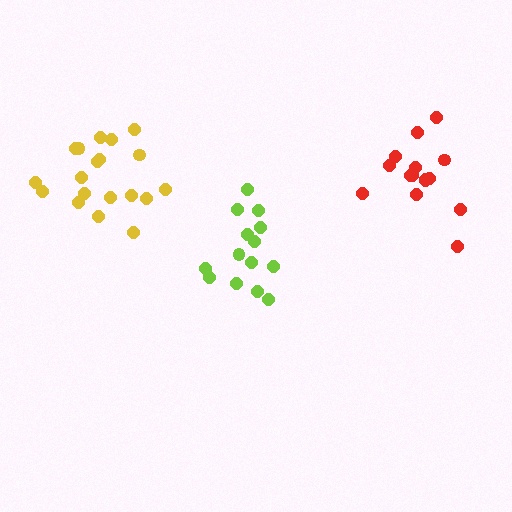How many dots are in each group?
Group 1: 15 dots, Group 2: 14 dots, Group 3: 19 dots (48 total).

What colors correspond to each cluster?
The clusters are colored: red, lime, yellow.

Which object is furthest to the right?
The red cluster is rightmost.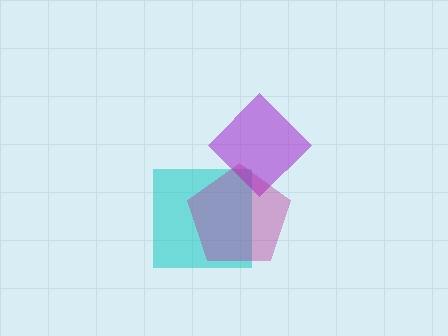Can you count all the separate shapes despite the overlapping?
Yes, there are 3 separate shapes.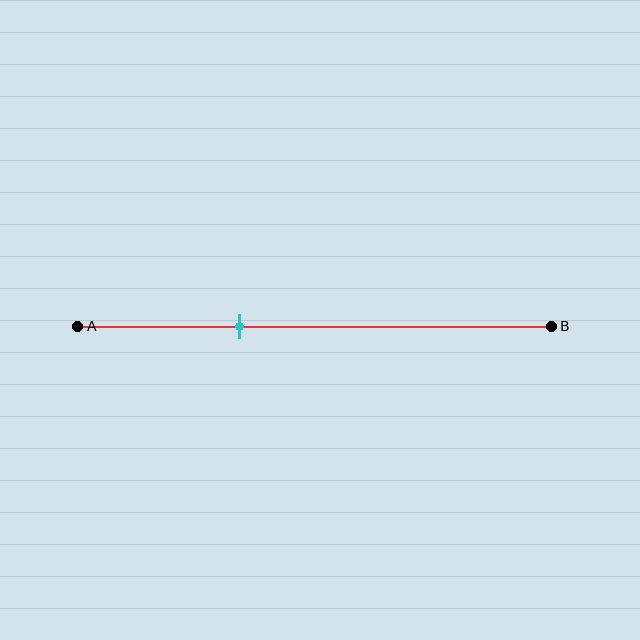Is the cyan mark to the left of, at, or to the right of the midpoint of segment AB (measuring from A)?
The cyan mark is to the left of the midpoint of segment AB.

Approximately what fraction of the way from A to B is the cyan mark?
The cyan mark is approximately 35% of the way from A to B.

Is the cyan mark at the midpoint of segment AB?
No, the mark is at about 35% from A, not at the 50% midpoint.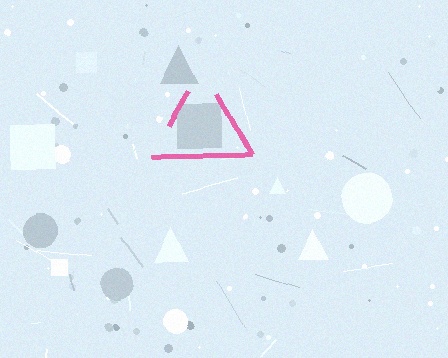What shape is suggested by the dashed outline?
The dashed outline suggests a triangle.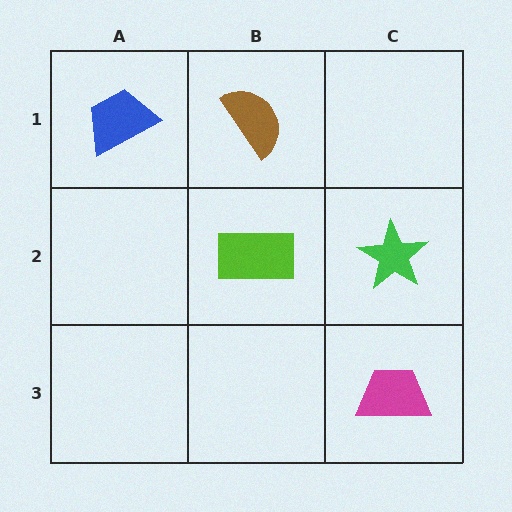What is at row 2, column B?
A lime rectangle.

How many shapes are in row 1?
2 shapes.